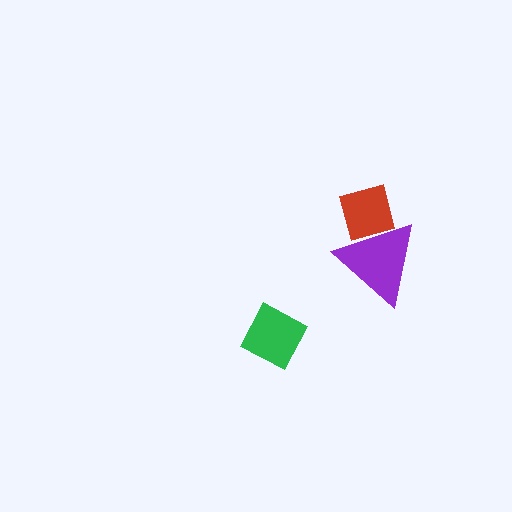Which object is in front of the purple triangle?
The red square is in front of the purple triangle.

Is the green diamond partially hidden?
No, no other shape covers it.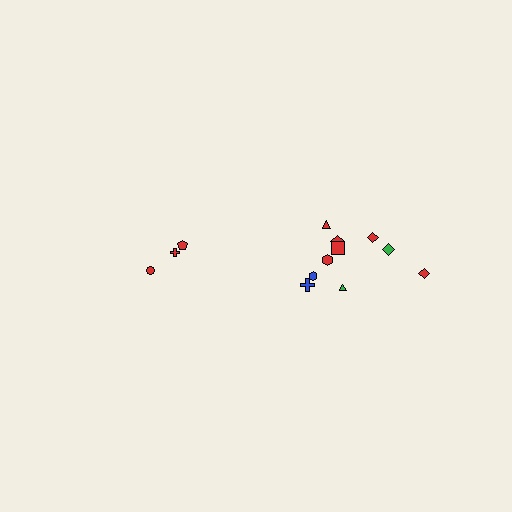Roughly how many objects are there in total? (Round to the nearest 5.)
Roughly 15 objects in total.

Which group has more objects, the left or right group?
The right group.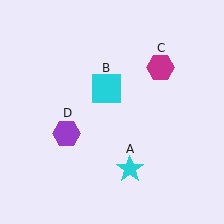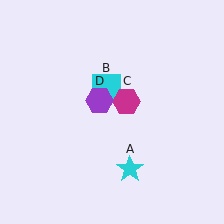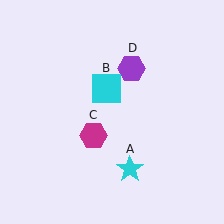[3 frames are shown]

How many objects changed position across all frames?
2 objects changed position: magenta hexagon (object C), purple hexagon (object D).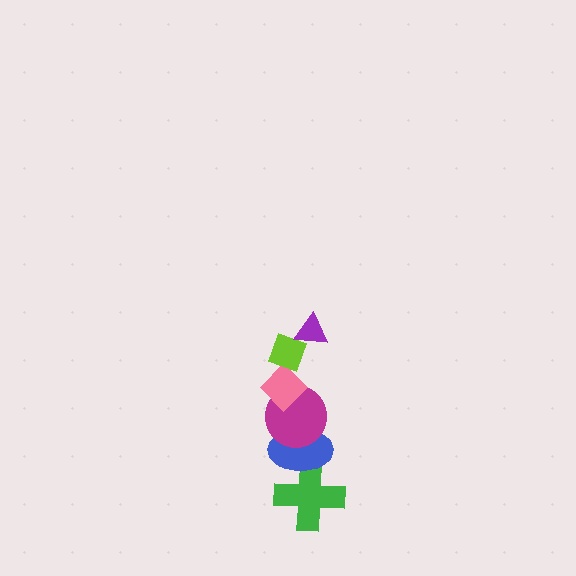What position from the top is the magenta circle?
The magenta circle is 4th from the top.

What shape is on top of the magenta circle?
The pink diamond is on top of the magenta circle.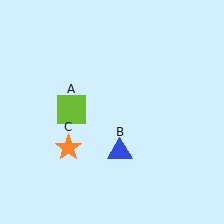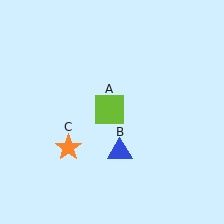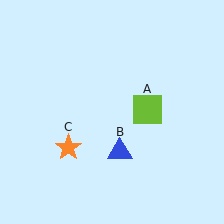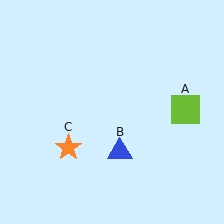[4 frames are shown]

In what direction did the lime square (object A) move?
The lime square (object A) moved right.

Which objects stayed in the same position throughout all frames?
Blue triangle (object B) and orange star (object C) remained stationary.